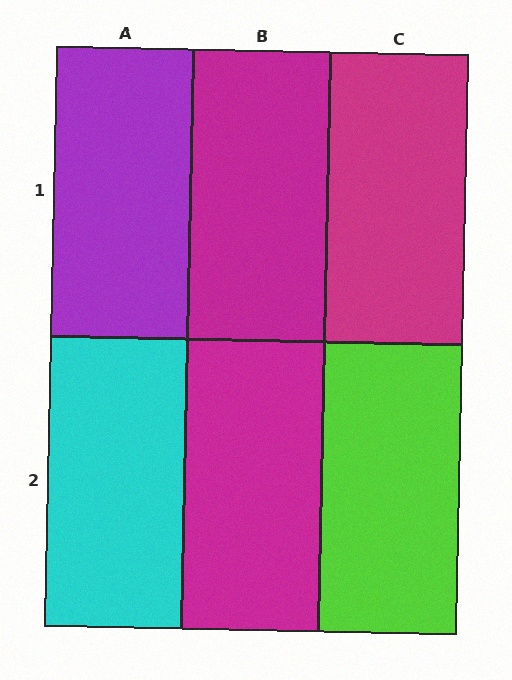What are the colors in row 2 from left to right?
Cyan, magenta, lime.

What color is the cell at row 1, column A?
Purple.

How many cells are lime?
1 cell is lime.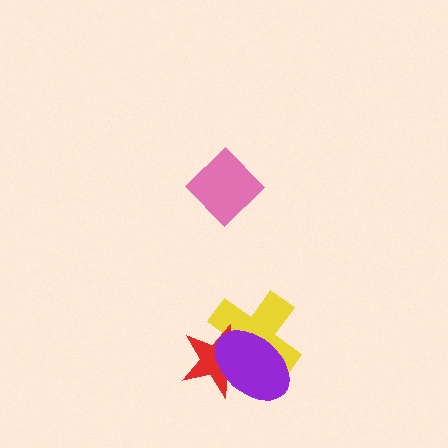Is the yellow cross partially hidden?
Yes, it is partially covered by another shape.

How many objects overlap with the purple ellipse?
2 objects overlap with the purple ellipse.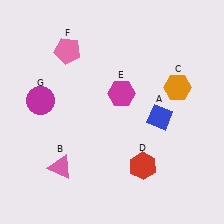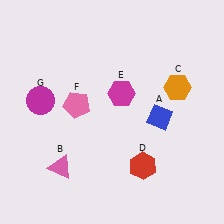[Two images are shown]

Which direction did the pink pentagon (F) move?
The pink pentagon (F) moved down.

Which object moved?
The pink pentagon (F) moved down.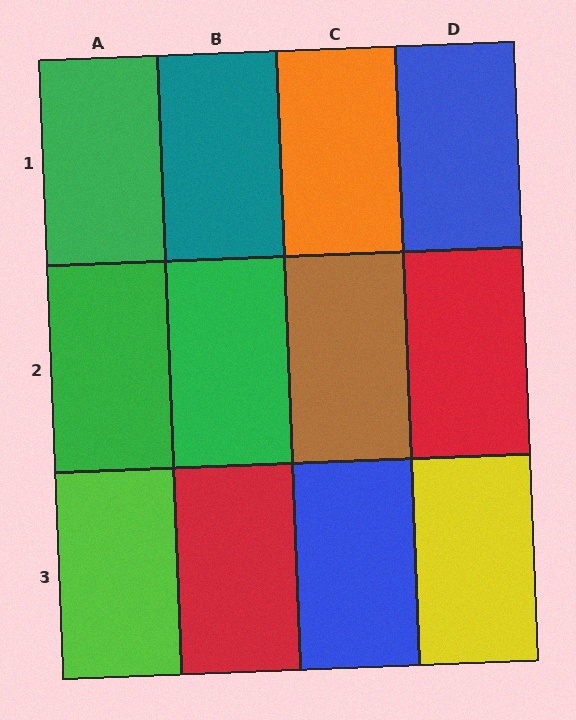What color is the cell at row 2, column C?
Brown.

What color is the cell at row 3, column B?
Red.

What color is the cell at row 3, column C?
Blue.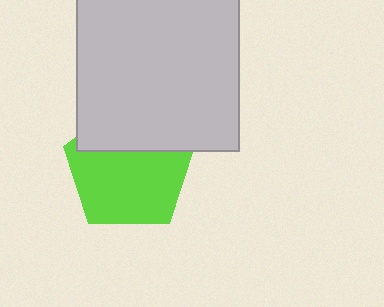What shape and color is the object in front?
The object in front is a light gray square.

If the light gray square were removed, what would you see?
You would see the complete lime pentagon.